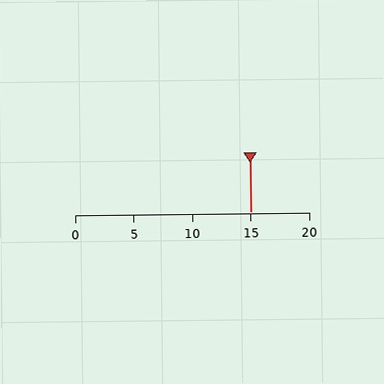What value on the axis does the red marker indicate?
The marker indicates approximately 15.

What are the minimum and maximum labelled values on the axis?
The axis runs from 0 to 20.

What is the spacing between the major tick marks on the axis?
The major ticks are spaced 5 apart.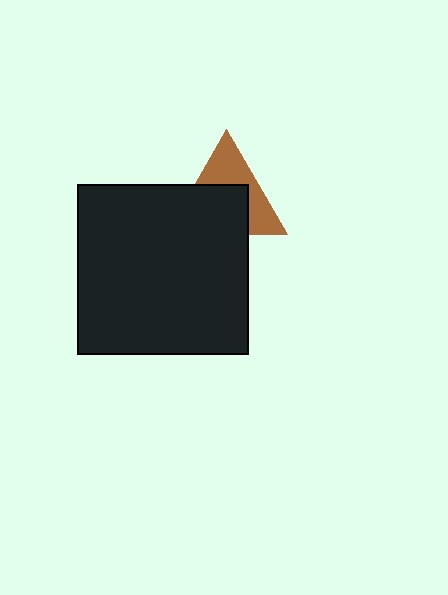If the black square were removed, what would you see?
You would see the complete brown triangle.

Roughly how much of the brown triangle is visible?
About half of it is visible (roughly 45%).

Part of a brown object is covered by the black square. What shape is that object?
It is a triangle.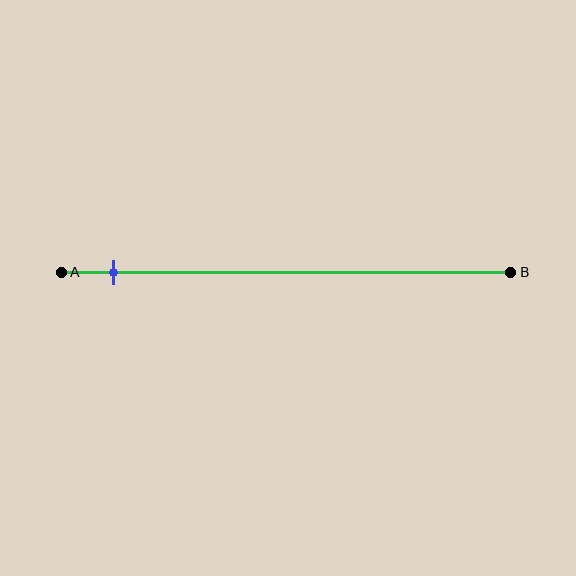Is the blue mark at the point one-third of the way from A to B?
No, the mark is at about 10% from A, not at the 33% one-third point.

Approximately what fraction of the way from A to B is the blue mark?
The blue mark is approximately 10% of the way from A to B.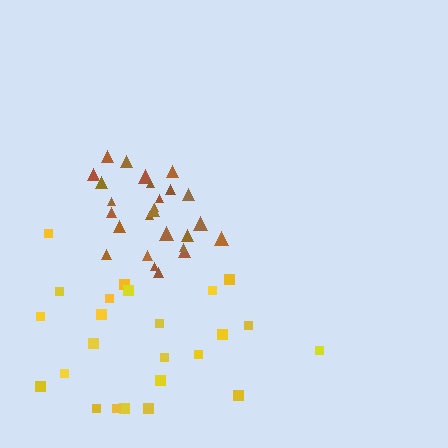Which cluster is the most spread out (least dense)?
Yellow.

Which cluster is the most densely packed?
Brown.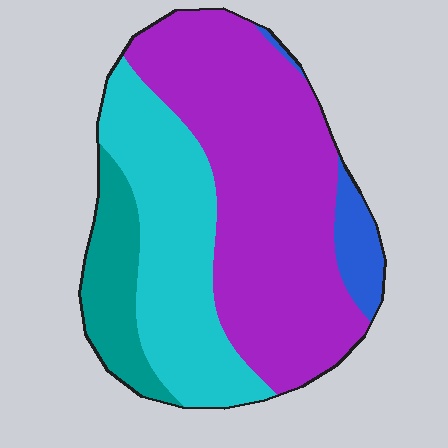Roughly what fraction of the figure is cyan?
Cyan covers around 30% of the figure.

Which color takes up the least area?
Blue, at roughly 5%.